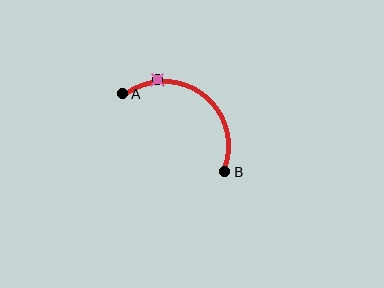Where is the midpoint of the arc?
The arc midpoint is the point on the curve farthest from the straight line joining A and B. It sits above and to the right of that line.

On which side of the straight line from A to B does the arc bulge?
The arc bulges above and to the right of the straight line connecting A and B.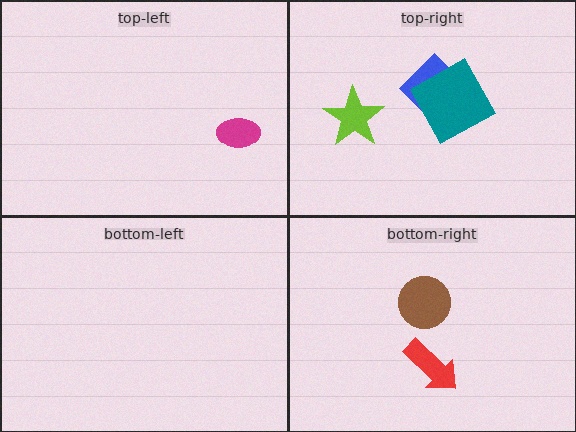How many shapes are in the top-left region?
1.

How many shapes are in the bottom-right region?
2.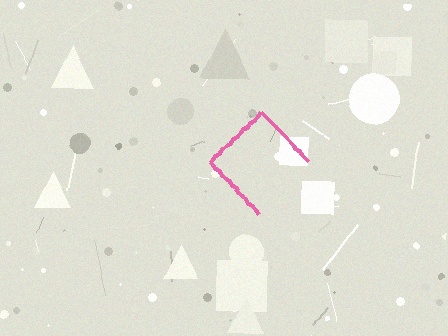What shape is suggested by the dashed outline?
The dashed outline suggests a diamond.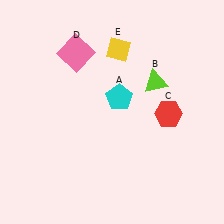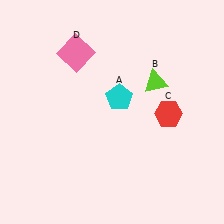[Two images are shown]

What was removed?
The yellow diamond (E) was removed in Image 2.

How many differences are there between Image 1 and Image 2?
There is 1 difference between the two images.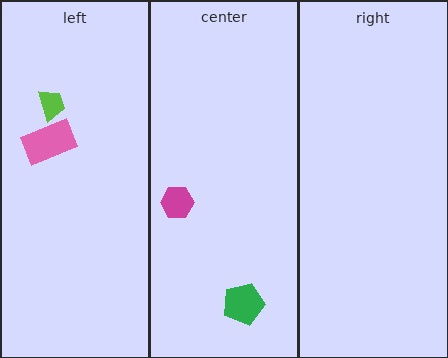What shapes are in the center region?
The magenta hexagon, the green pentagon.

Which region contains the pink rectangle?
The left region.